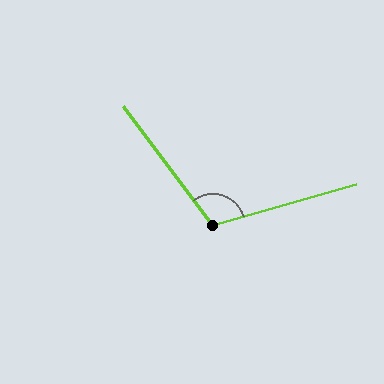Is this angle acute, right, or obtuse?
It is obtuse.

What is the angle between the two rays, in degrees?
Approximately 111 degrees.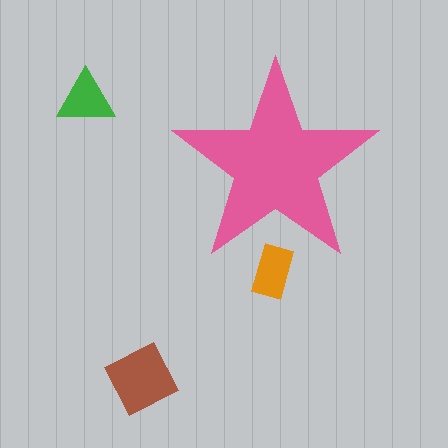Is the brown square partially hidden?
No, the brown square is fully visible.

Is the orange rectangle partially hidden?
Yes, the orange rectangle is partially hidden behind the pink star.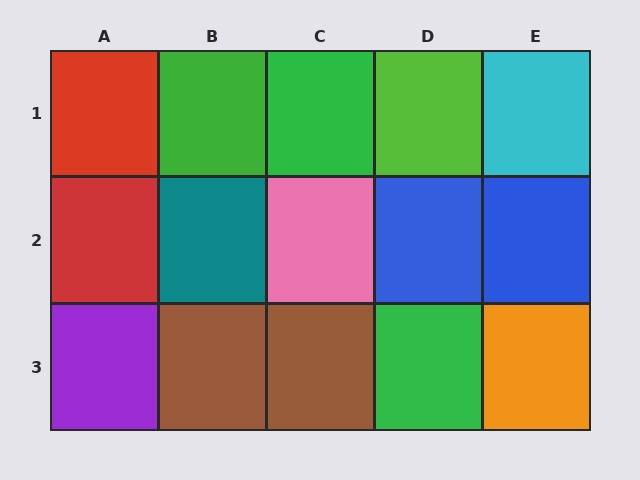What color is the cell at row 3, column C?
Brown.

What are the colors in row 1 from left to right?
Red, green, green, lime, cyan.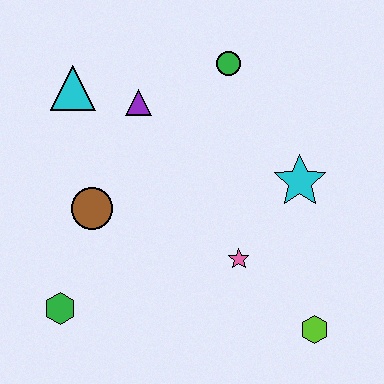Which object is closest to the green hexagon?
The brown circle is closest to the green hexagon.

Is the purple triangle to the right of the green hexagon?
Yes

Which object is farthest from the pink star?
The cyan triangle is farthest from the pink star.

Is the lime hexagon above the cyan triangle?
No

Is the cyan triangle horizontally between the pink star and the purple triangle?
No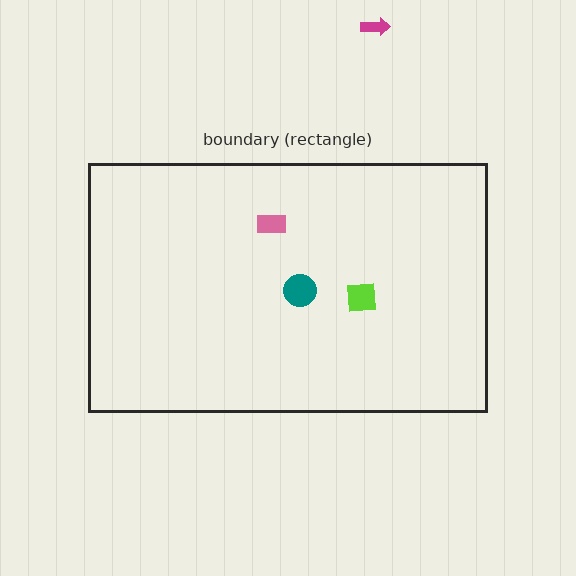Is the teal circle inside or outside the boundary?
Inside.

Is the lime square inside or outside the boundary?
Inside.